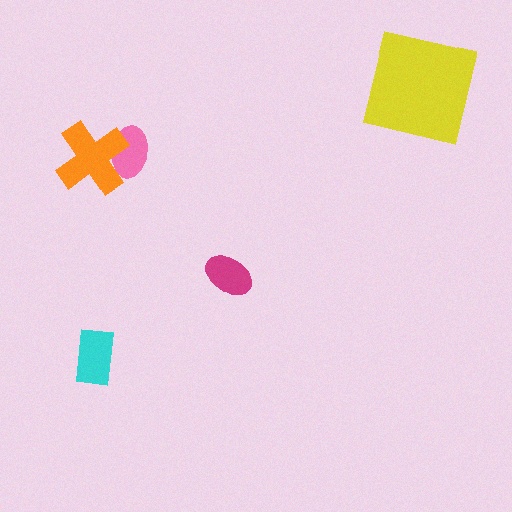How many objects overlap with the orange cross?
1 object overlaps with the orange cross.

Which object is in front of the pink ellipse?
The orange cross is in front of the pink ellipse.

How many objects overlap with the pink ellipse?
1 object overlaps with the pink ellipse.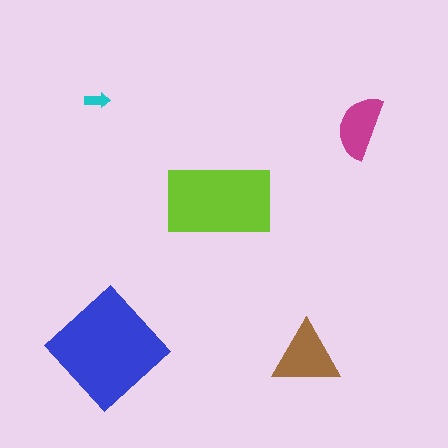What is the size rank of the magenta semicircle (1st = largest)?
4th.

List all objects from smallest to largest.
The cyan arrow, the magenta semicircle, the brown triangle, the lime rectangle, the blue diamond.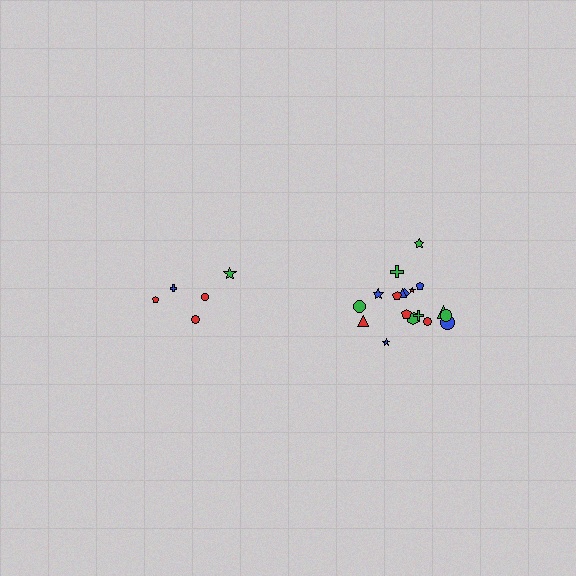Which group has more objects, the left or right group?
The right group.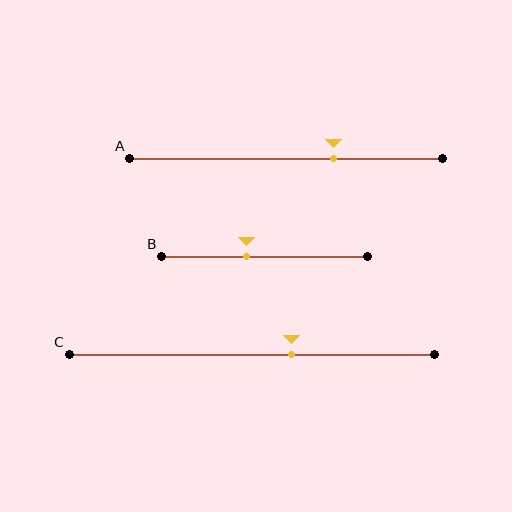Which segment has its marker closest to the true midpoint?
Segment B has its marker closest to the true midpoint.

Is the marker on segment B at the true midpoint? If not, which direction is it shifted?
No, the marker on segment B is shifted to the left by about 9% of the segment length.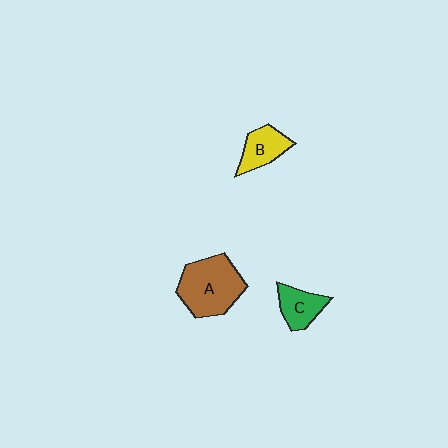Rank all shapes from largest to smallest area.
From largest to smallest: A (brown), B (yellow), C (green).